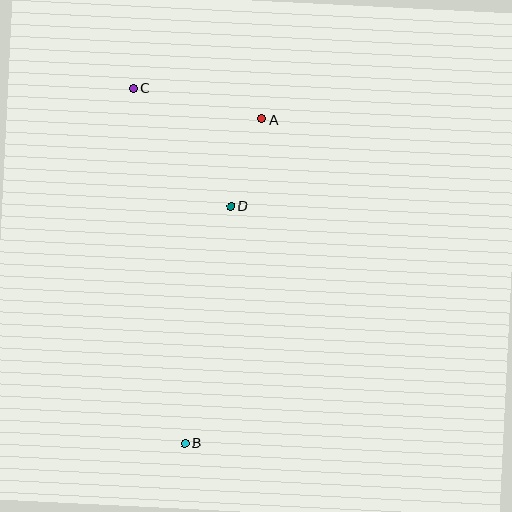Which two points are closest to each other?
Points A and D are closest to each other.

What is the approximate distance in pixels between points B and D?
The distance between B and D is approximately 241 pixels.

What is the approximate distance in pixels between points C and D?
The distance between C and D is approximately 153 pixels.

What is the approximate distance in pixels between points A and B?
The distance between A and B is approximately 333 pixels.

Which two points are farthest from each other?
Points B and C are farthest from each other.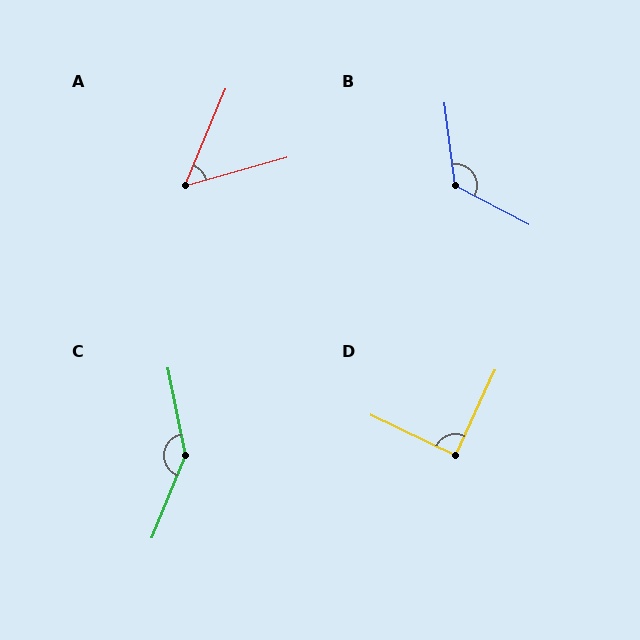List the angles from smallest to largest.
A (51°), D (89°), B (125°), C (147°).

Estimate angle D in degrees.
Approximately 89 degrees.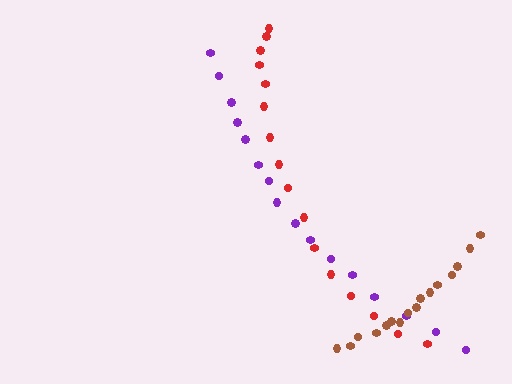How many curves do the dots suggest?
There are 3 distinct paths.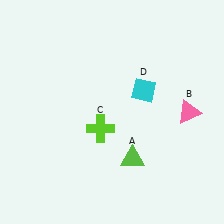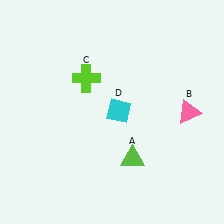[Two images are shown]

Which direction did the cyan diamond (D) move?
The cyan diamond (D) moved left.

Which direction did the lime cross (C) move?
The lime cross (C) moved up.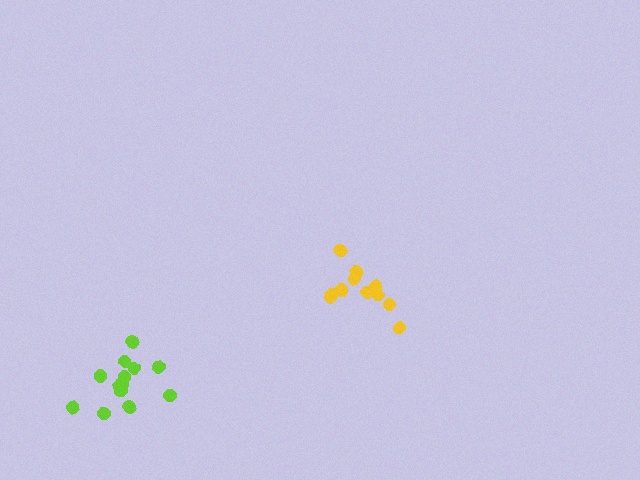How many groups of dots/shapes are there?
There are 2 groups.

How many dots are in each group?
Group 1: 11 dots, Group 2: 13 dots (24 total).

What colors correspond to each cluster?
The clusters are colored: yellow, lime.